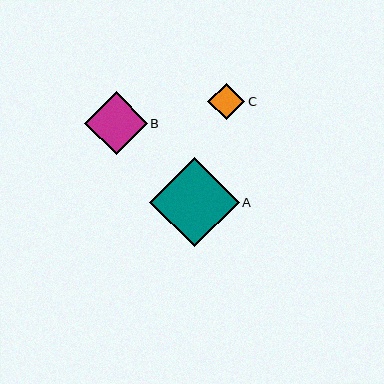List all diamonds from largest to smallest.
From largest to smallest: A, B, C.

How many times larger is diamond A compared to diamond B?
Diamond A is approximately 1.4 times the size of diamond B.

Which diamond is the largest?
Diamond A is the largest with a size of approximately 90 pixels.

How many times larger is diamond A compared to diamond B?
Diamond A is approximately 1.4 times the size of diamond B.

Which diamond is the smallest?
Diamond C is the smallest with a size of approximately 37 pixels.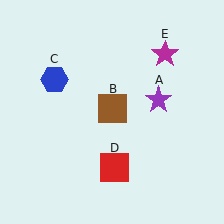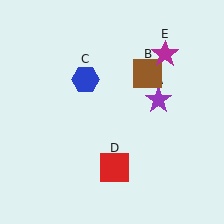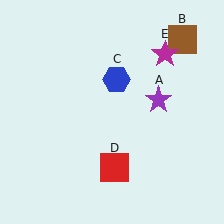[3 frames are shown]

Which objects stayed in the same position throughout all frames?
Purple star (object A) and red square (object D) and magenta star (object E) remained stationary.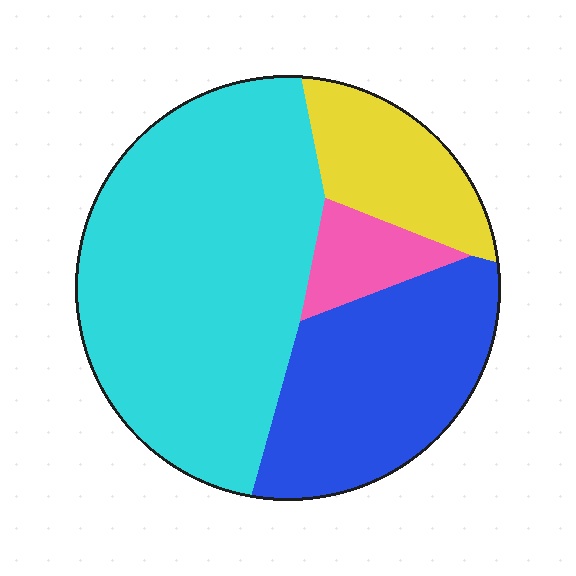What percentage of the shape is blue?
Blue takes up about one quarter (1/4) of the shape.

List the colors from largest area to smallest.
From largest to smallest: cyan, blue, yellow, pink.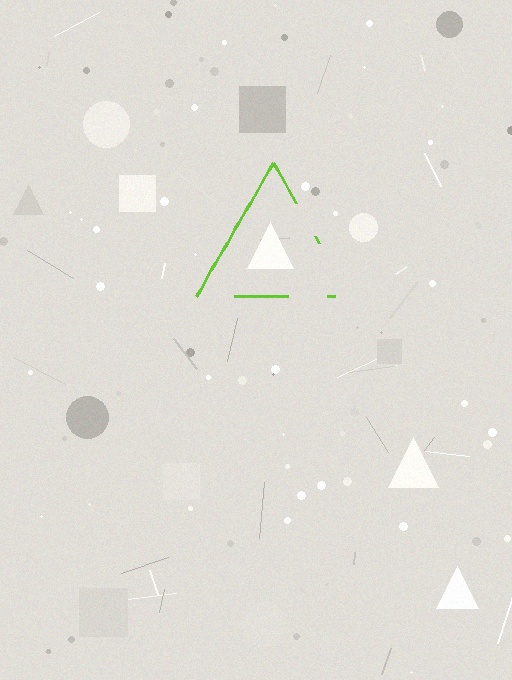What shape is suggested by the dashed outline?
The dashed outline suggests a triangle.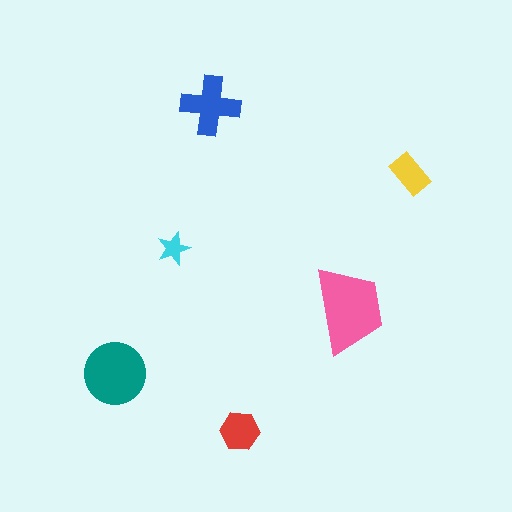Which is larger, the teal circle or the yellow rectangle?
The teal circle.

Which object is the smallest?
The cyan star.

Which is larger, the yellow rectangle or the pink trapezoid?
The pink trapezoid.